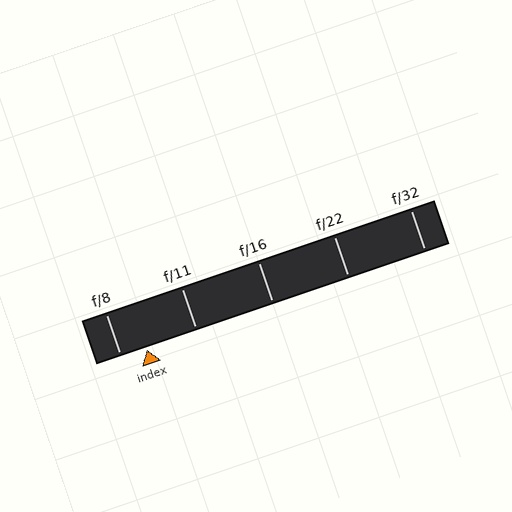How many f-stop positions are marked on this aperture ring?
There are 5 f-stop positions marked.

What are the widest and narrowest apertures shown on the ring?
The widest aperture shown is f/8 and the narrowest is f/32.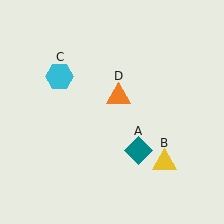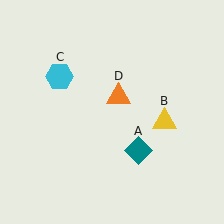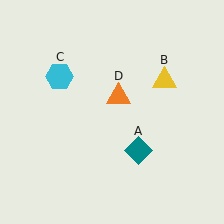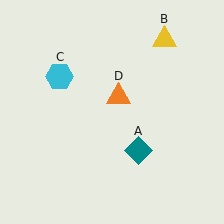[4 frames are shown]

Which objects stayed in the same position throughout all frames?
Teal diamond (object A) and cyan hexagon (object C) and orange triangle (object D) remained stationary.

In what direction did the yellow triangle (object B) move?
The yellow triangle (object B) moved up.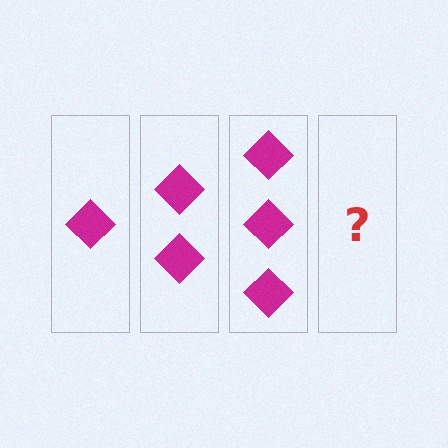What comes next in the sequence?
The next element should be 4 diamonds.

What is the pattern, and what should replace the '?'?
The pattern is that each step adds one more diamond. The '?' should be 4 diamonds.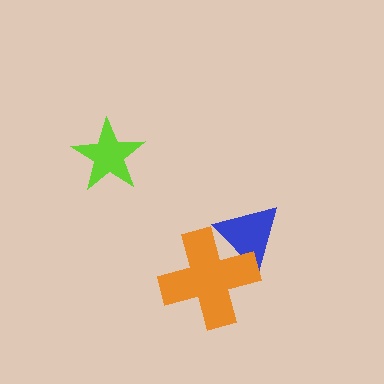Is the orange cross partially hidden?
No, no other shape covers it.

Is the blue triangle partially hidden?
Yes, it is partially covered by another shape.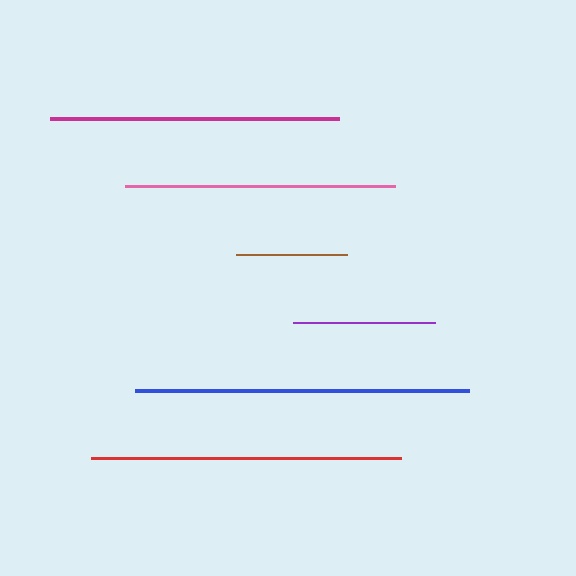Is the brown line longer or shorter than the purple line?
The purple line is longer than the brown line.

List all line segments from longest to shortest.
From longest to shortest: blue, red, magenta, pink, purple, brown.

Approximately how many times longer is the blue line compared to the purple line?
The blue line is approximately 2.3 times the length of the purple line.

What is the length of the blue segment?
The blue segment is approximately 334 pixels long.